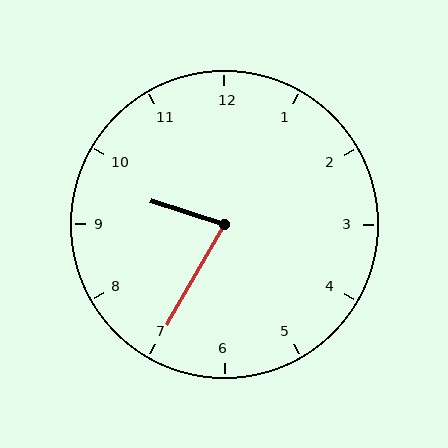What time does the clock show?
9:35.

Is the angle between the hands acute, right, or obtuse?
It is acute.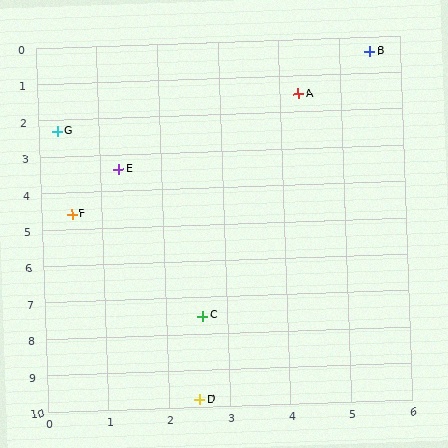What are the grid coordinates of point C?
Point C is at approximately (2.6, 7.5).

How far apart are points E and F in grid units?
Points E and F are about 1.4 grid units apart.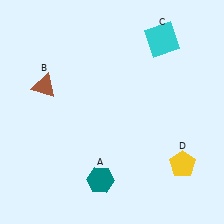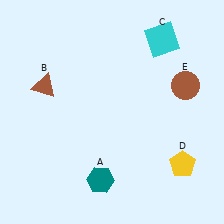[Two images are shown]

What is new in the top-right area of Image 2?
A brown circle (E) was added in the top-right area of Image 2.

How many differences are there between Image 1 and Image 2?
There is 1 difference between the two images.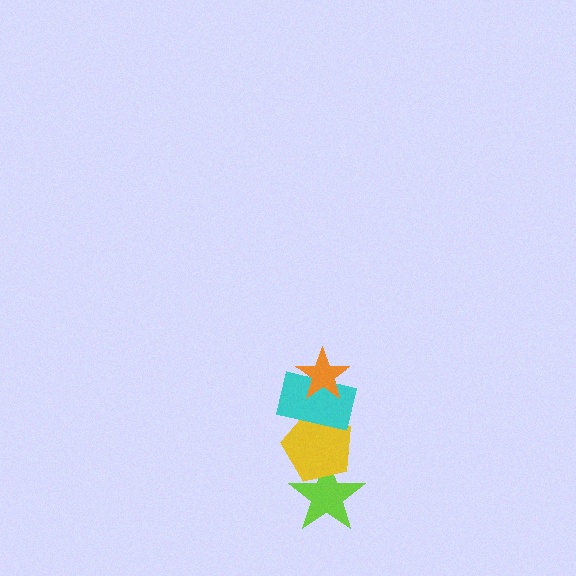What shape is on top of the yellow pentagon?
The cyan rectangle is on top of the yellow pentagon.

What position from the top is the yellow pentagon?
The yellow pentagon is 3rd from the top.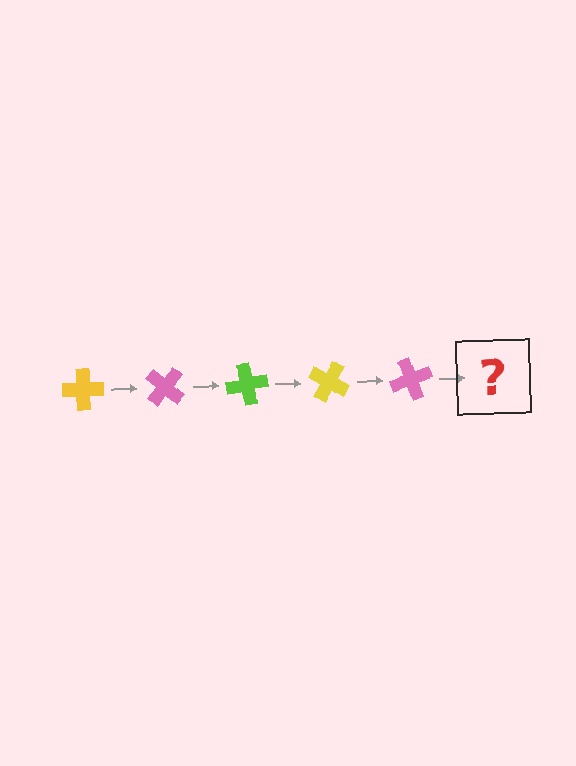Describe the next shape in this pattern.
It should be a lime cross, rotated 200 degrees from the start.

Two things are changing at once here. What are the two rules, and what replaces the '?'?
The two rules are that it rotates 40 degrees each step and the color cycles through yellow, pink, and lime. The '?' should be a lime cross, rotated 200 degrees from the start.